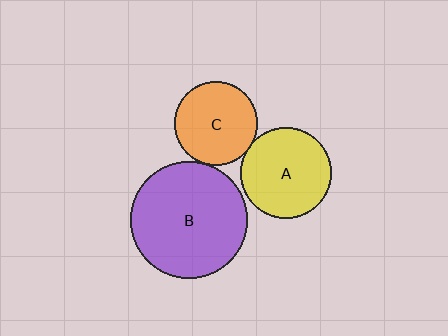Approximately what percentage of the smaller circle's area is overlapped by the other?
Approximately 5%.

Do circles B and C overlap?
Yes.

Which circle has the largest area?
Circle B (purple).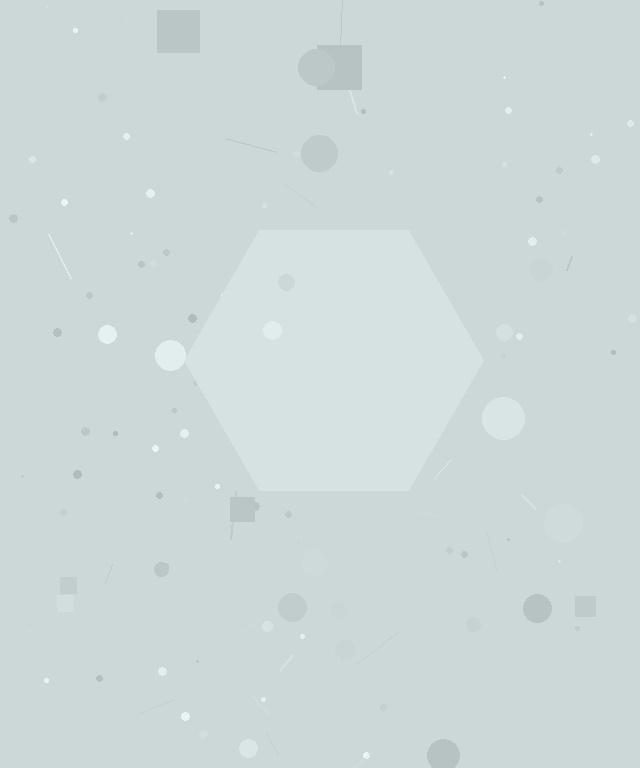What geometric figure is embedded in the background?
A hexagon is embedded in the background.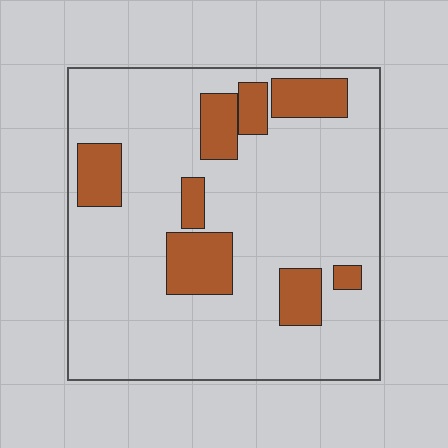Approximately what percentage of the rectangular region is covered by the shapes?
Approximately 20%.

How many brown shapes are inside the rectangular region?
8.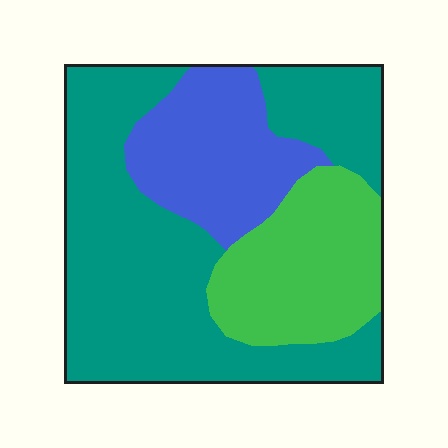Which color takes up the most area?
Teal, at roughly 55%.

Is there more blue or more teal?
Teal.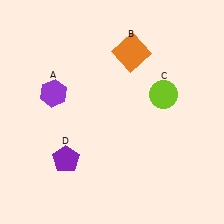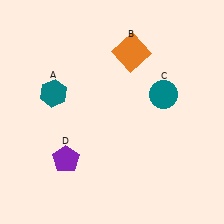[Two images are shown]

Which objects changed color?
A changed from purple to teal. C changed from lime to teal.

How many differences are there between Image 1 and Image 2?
There are 2 differences between the two images.